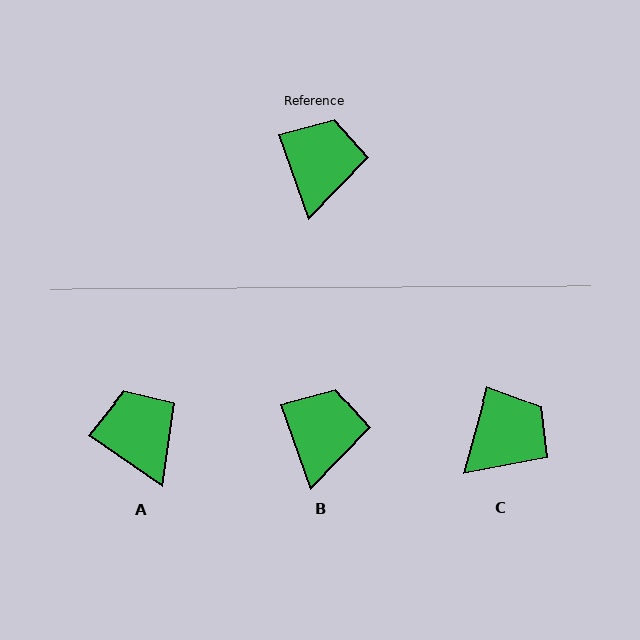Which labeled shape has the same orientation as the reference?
B.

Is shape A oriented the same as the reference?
No, it is off by about 36 degrees.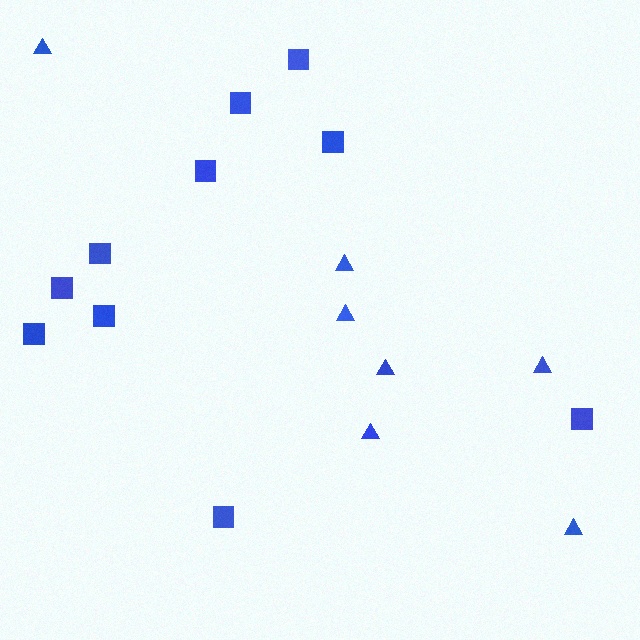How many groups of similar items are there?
There are 2 groups: one group of squares (10) and one group of triangles (7).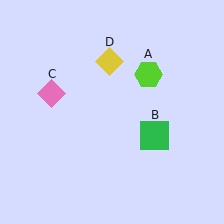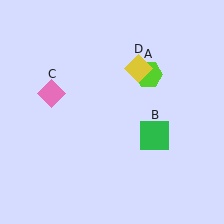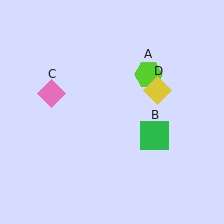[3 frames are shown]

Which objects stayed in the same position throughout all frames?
Lime hexagon (object A) and green square (object B) and pink diamond (object C) remained stationary.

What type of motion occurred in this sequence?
The yellow diamond (object D) rotated clockwise around the center of the scene.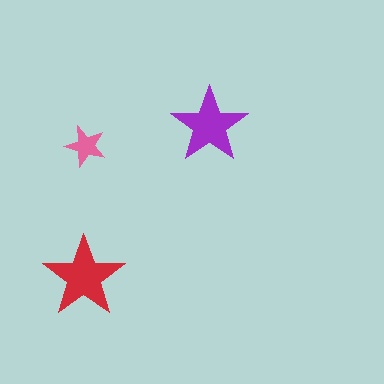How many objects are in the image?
There are 3 objects in the image.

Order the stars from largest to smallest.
the red one, the purple one, the pink one.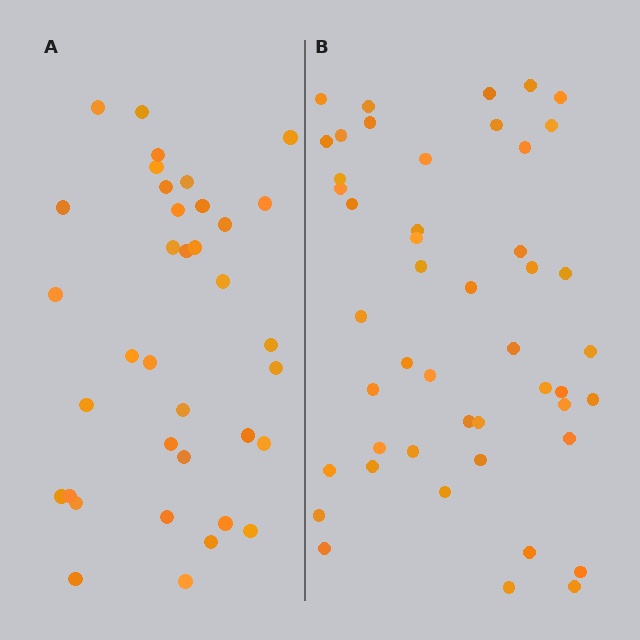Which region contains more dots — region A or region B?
Region B (the right region) has more dots.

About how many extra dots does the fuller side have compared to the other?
Region B has roughly 12 or so more dots than region A.